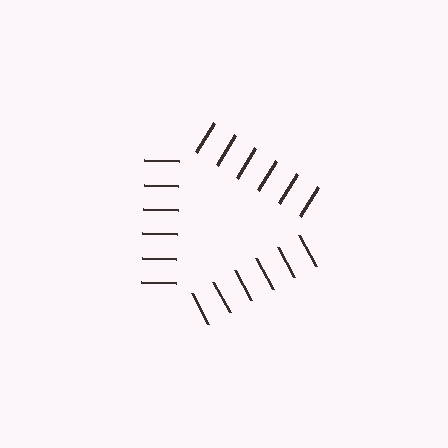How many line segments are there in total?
18 — 6 along each of the 3 edges.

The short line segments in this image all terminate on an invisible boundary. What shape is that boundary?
An illusory triangle — the line segments terminate on its edges but no continuous stroke is drawn.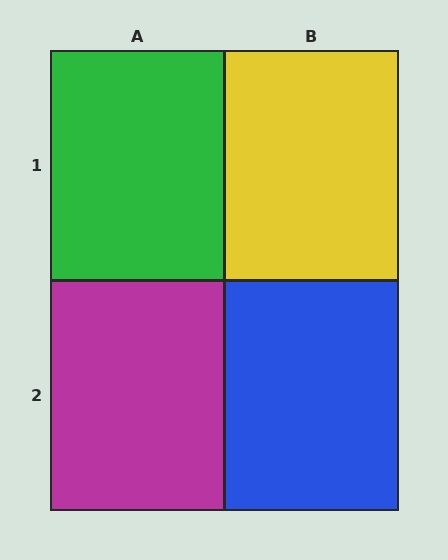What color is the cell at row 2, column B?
Blue.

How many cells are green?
1 cell is green.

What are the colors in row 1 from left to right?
Green, yellow.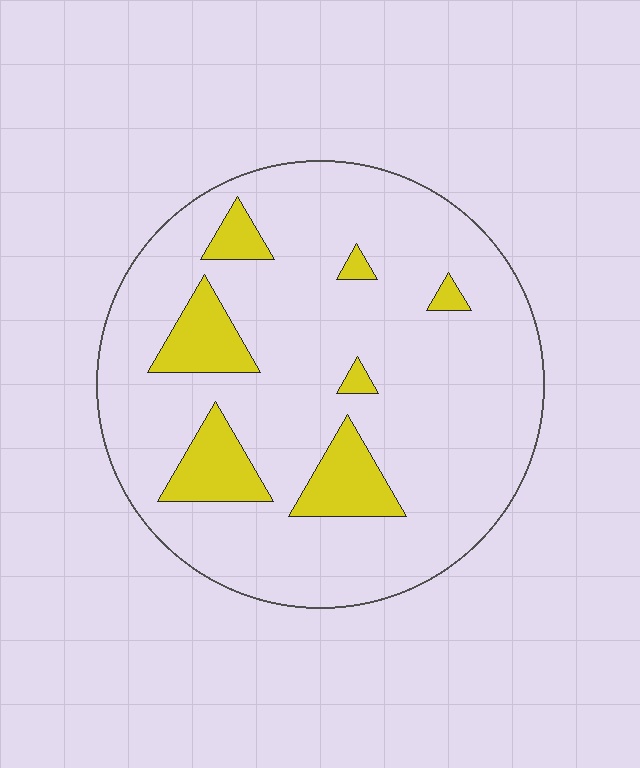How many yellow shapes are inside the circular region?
7.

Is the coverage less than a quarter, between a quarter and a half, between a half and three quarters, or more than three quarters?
Less than a quarter.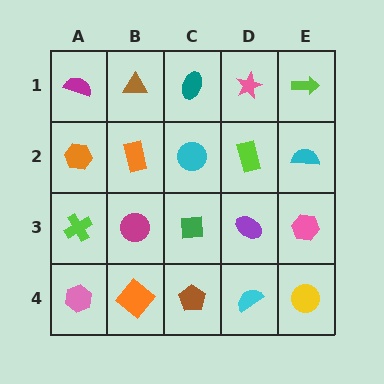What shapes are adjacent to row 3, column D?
A lime rectangle (row 2, column D), a cyan semicircle (row 4, column D), a green square (row 3, column C), a pink hexagon (row 3, column E).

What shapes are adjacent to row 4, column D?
A purple ellipse (row 3, column D), a brown pentagon (row 4, column C), a yellow circle (row 4, column E).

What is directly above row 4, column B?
A magenta circle.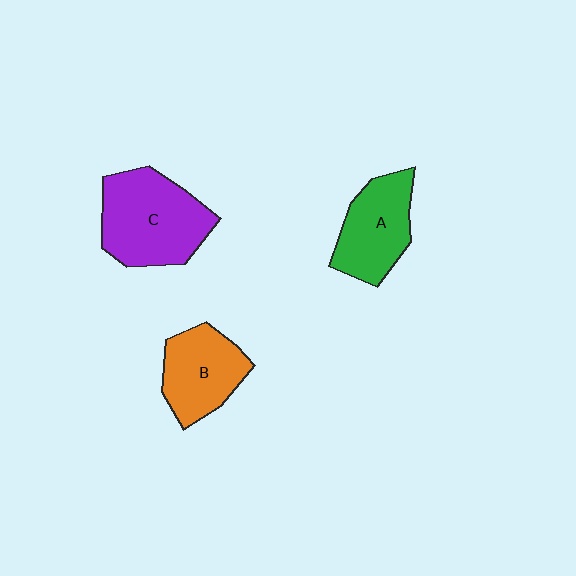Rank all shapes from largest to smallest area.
From largest to smallest: C (purple), A (green), B (orange).